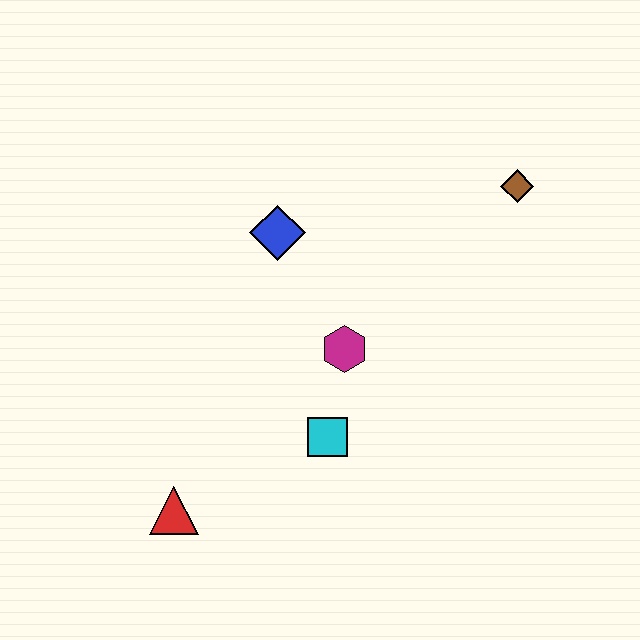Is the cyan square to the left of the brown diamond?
Yes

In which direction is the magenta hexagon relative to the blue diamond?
The magenta hexagon is below the blue diamond.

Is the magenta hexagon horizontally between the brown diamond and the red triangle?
Yes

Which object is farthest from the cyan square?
The brown diamond is farthest from the cyan square.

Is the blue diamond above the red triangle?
Yes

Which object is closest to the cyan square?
The magenta hexagon is closest to the cyan square.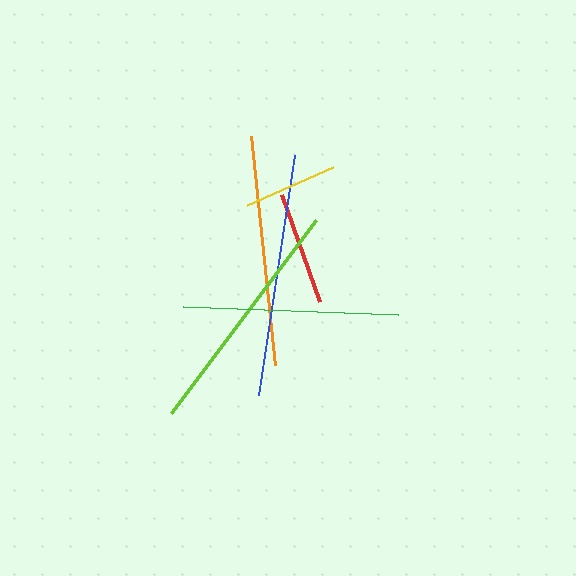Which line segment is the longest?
The blue line is the longest at approximately 243 pixels.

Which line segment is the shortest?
The yellow line is the shortest at approximately 94 pixels.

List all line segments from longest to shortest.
From longest to shortest: blue, lime, orange, green, red, yellow.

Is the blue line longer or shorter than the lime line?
The blue line is longer than the lime line.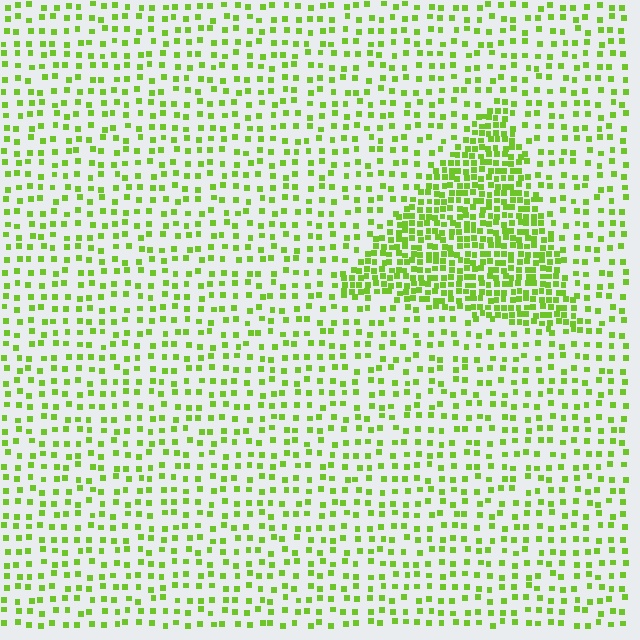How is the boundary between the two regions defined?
The boundary is defined by a change in element density (approximately 2.6x ratio). All elements are the same color, size, and shape.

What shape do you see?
I see a triangle.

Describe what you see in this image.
The image contains small lime elements arranged at two different densities. A triangle-shaped region is visible where the elements are more densely packed than the surrounding area.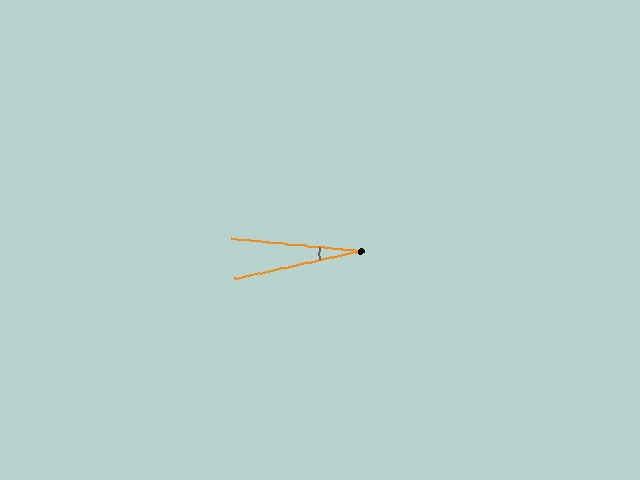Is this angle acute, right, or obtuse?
It is acute.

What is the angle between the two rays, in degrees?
Approximately 18 degrees.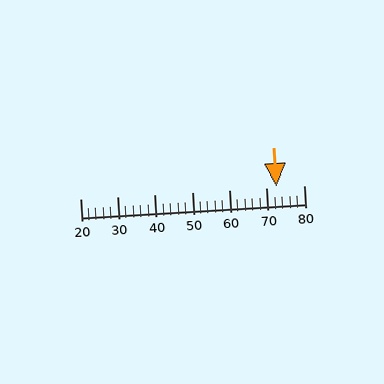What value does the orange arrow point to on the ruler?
The orange arrow points to approximately 72.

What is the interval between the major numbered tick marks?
The major tick marks are spaced 10 units apart.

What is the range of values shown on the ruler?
The ruler shows values from 20 to 80.